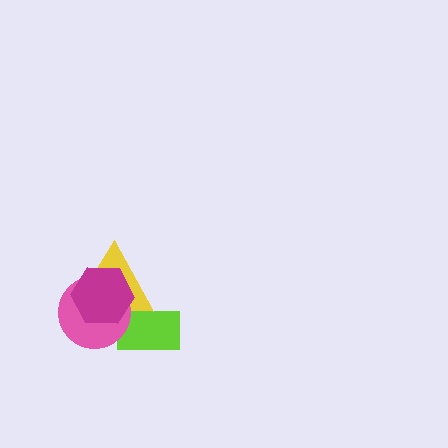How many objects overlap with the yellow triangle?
3 objects overlap with the yellow triangle.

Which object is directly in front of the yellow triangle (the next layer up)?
The pink circle is directly in front of the yellow triangle.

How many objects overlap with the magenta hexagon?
2 objects overlap with the magenta hexagon.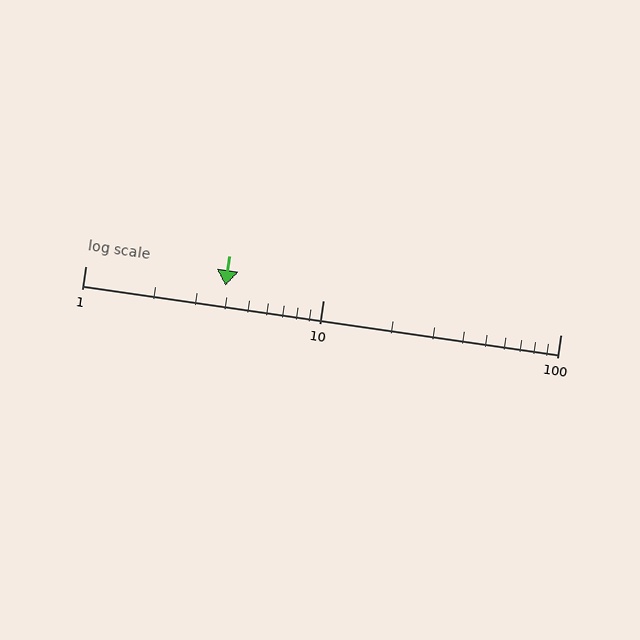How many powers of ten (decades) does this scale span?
The scale spans 2 decades, from 1 to 100.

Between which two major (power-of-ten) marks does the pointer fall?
The pointer is between 1 and 10.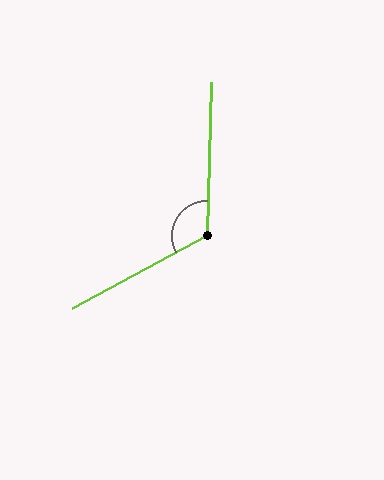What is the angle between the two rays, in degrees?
Approximately 120 degrees.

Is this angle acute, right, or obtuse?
It is obtuse.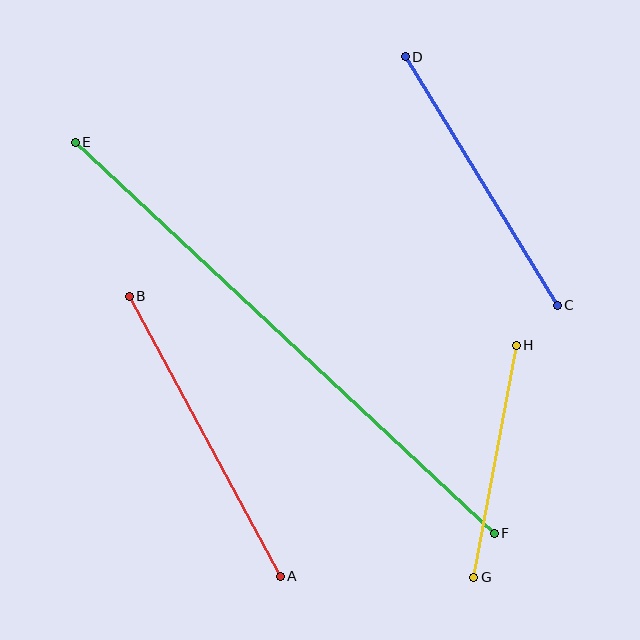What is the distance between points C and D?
The distance is approximately 291 pixels.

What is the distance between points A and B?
The distance is approximately 318 pixels.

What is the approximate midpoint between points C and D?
The midpoint is at approximately (481, 181) pixels.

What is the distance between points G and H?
The distance is approximately 236 pixels.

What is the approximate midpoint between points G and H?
The midpoint is at approximately (495, 461) pixels.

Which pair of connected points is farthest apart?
Points E and F are farthest apart.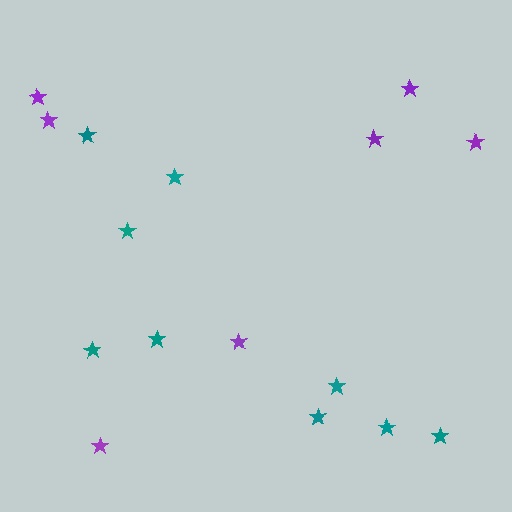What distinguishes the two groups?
There are 2 groups: one group of teal stars (9) and one group of purple stars (7).